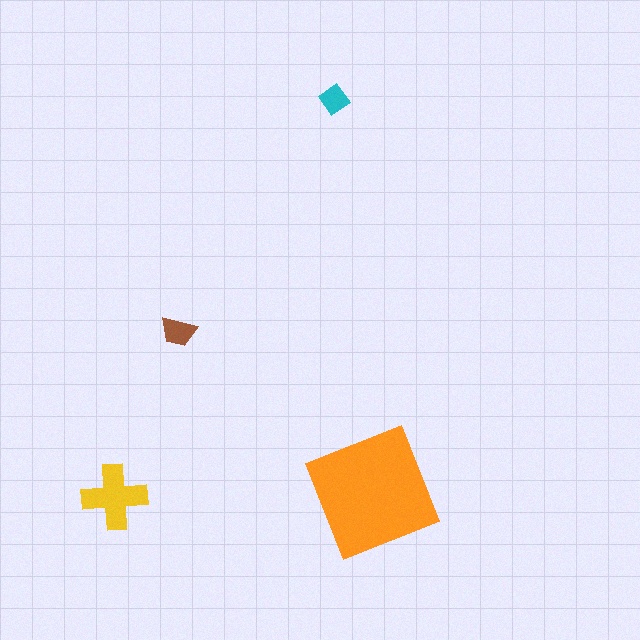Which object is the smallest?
The cyan diamond.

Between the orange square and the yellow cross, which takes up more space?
The orange square.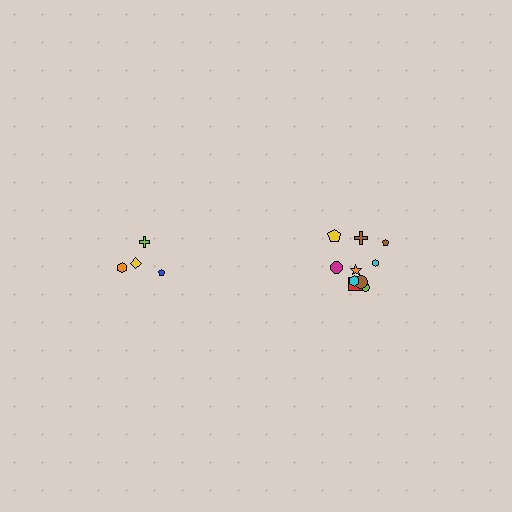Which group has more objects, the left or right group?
The right group.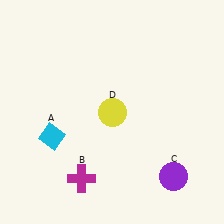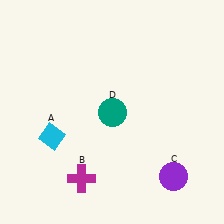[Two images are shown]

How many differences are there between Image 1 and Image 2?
There is 1 difference between the two images.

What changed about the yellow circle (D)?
In Image 1, D is yellow. In Image 2, it changed to teal.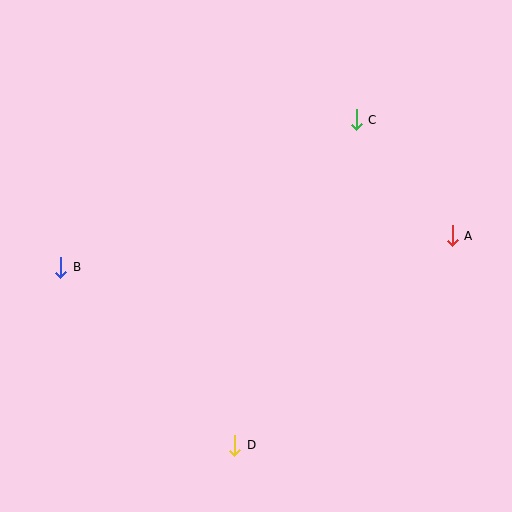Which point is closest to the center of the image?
Point C at (356, 120) is closest to the center.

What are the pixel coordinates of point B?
Point B is at (61, 267).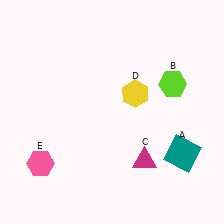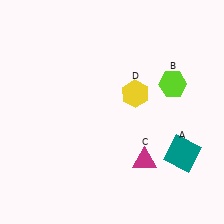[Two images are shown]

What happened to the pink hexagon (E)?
The pink hexagon (E) was removed in Image 2. It was in the bottom-left area of Image 1.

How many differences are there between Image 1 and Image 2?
There is 1 difference between the two images.